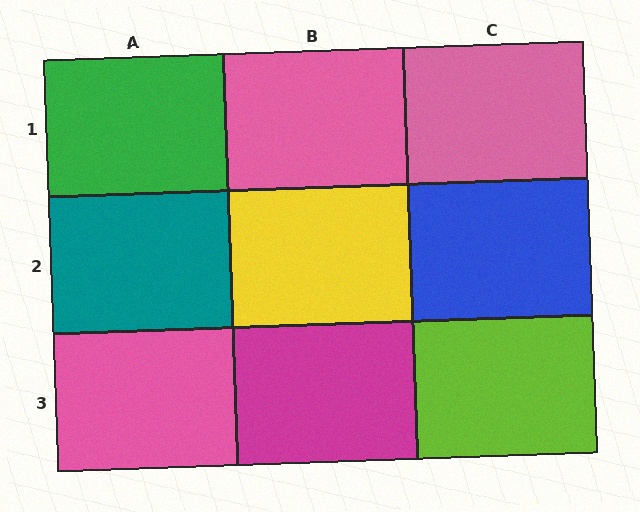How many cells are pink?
3 cells are pink.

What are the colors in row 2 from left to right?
Teal, yellow, blue.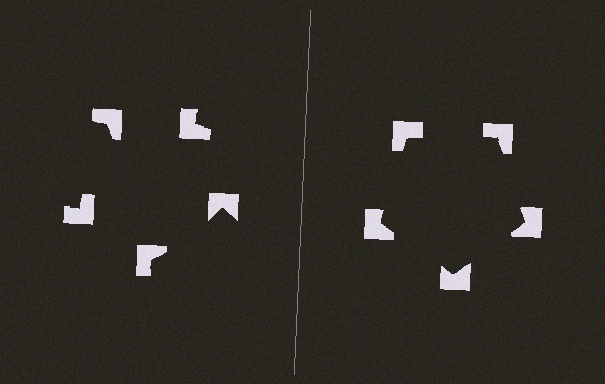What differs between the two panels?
The notched squares are positioned identically on both sides; only the wedge orientations differ. On the right they align to a pentagon; on the left they are misaligned.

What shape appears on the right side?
An illusory pentagon.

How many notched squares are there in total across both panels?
10 — 5 on each side.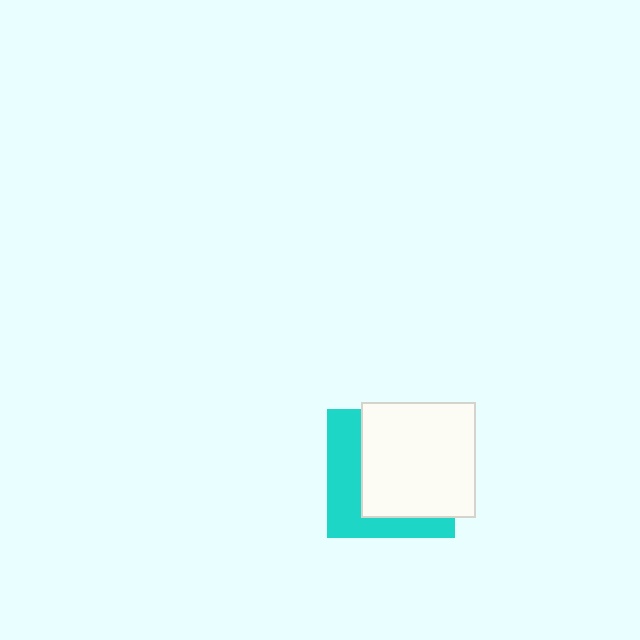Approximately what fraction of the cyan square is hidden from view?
Roughly 62% of the cyan square is hidden behind the white square.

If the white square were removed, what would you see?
You would see the complete cyan square.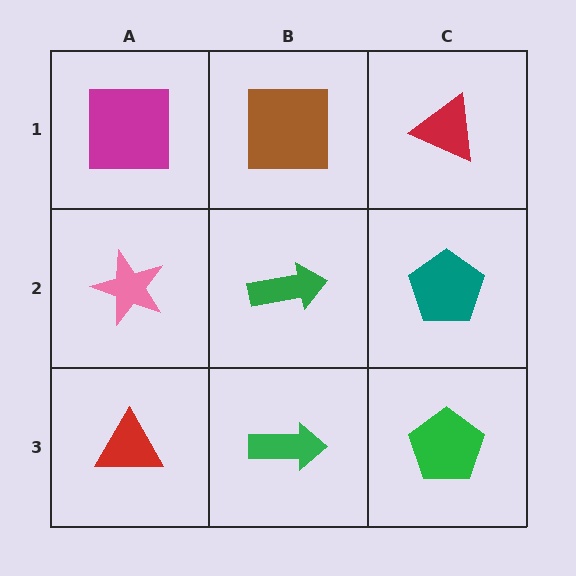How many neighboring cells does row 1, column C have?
2.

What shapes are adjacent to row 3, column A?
A pink star (row 2, column A), a green arrow (row 3, column B).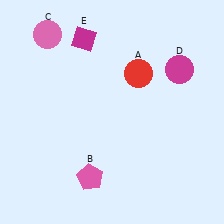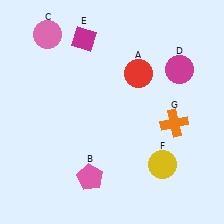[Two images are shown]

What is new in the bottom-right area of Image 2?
A yellow circle (F) was added in the bottom-right area of Image 2.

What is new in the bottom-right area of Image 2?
An orange cross (G) was added in the bottom-right area of Image 2.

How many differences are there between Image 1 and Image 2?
There are 2 differences between the two images.